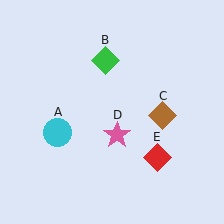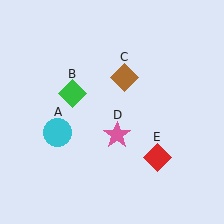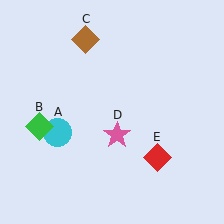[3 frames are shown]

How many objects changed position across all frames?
2 objects changed position: green diamond (object B), brown diamond (object C).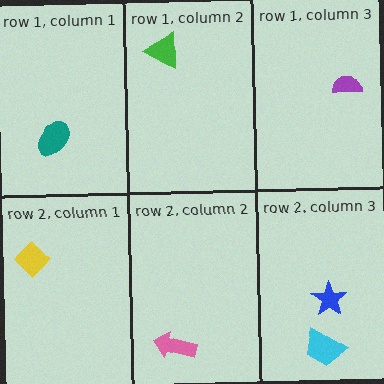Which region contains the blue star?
The row 2, column 3 region.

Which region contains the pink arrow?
The row 2, column 2 region.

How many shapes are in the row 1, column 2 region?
1.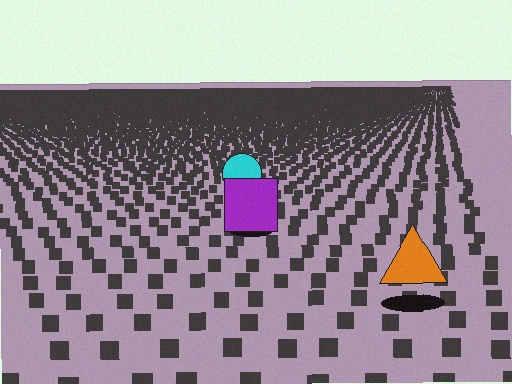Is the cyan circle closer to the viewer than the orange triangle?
No. The orange triangle is closer — you can tell from the texture gradient: the ground texture is coarser near it.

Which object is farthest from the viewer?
The cyan circle is farthest from the viewer. It appears smaller and the ground texture around it is denser.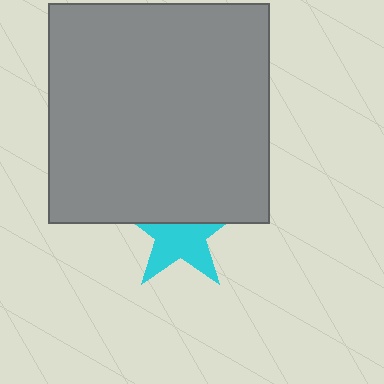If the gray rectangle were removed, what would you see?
You would see the complete cyan star.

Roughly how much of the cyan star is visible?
About half of it is visible (roughly 57%).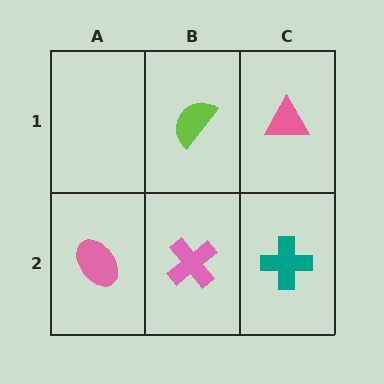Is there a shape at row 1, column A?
No, that cell is empty.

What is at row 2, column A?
A pink ellipse.